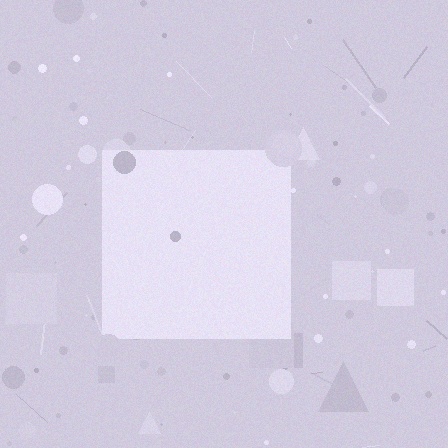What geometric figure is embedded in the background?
A square is embedded in the background.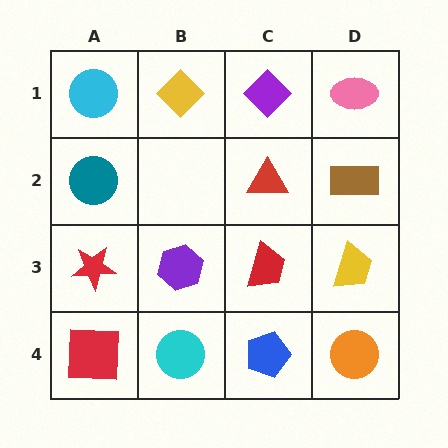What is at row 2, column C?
A red triangle.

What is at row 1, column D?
A pink ellipse.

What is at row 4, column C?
A blue pentagon.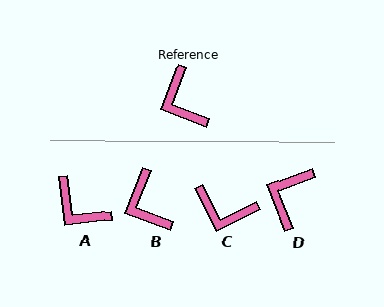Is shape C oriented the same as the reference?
No, it is off by about 48 degrees.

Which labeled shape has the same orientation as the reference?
B.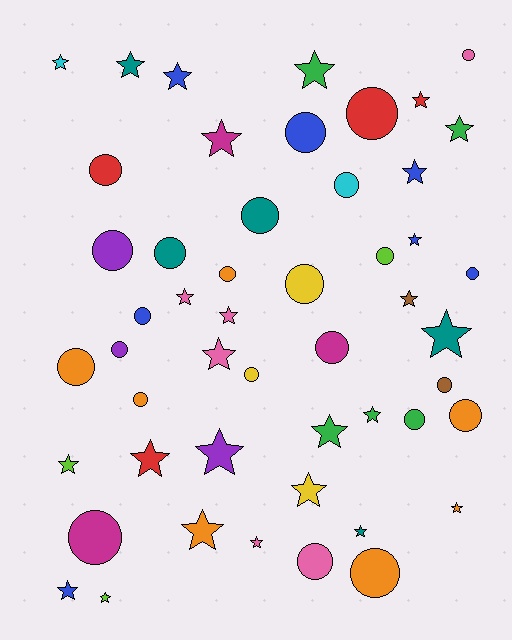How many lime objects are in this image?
There are 3 lime objects.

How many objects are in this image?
There are 50 objects.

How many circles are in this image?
There are 24 circles.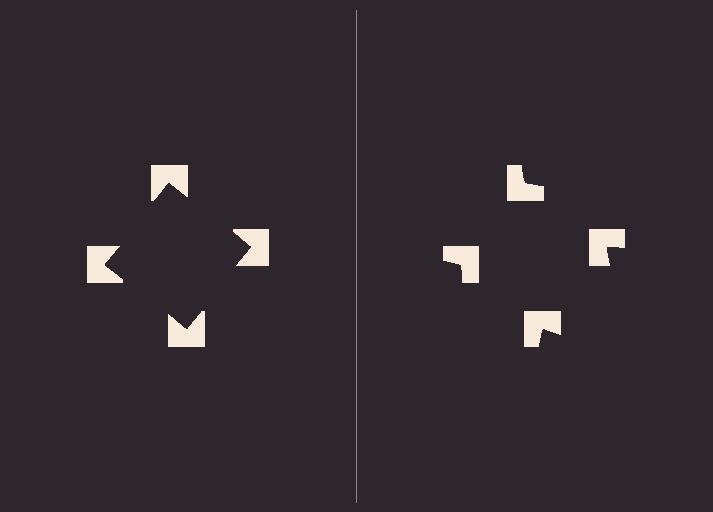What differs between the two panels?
The notched squares are positioned identically on both sides; only the wedge orientations differ. On the left they align to a square; on the right they are misaligned.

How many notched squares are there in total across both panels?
8 — 4 on each side.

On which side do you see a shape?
An illusory square appears on the left side. On the right side the wedge cuts are rotated, so no coherent shape forms.